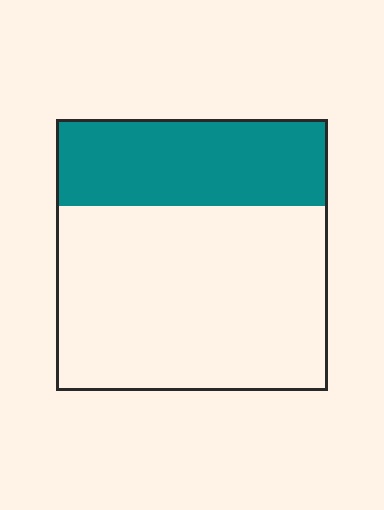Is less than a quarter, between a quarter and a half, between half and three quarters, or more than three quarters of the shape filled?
Between a quarter and a half.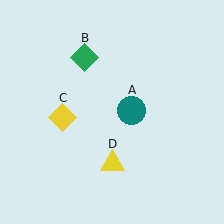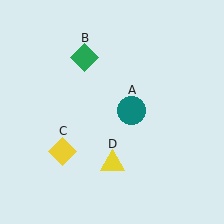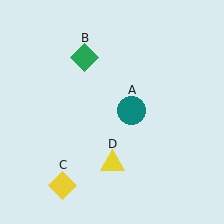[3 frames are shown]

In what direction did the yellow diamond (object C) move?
The yellow diamond (object C) moved down.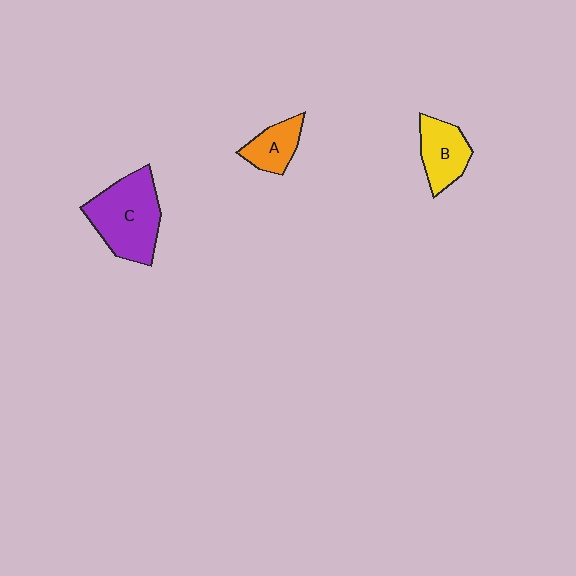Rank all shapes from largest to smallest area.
From largest to smallest: C (purple), B (yellow), A (orange).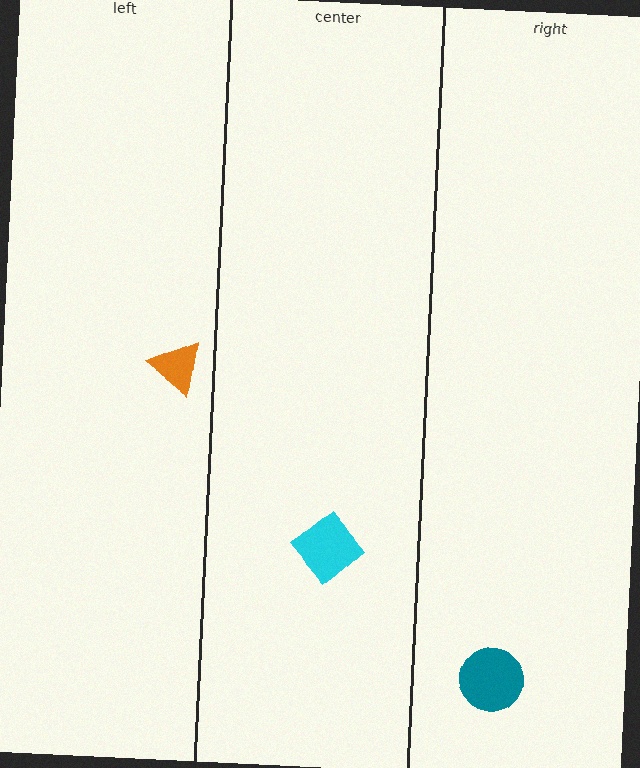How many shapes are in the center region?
1.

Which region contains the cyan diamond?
The center region.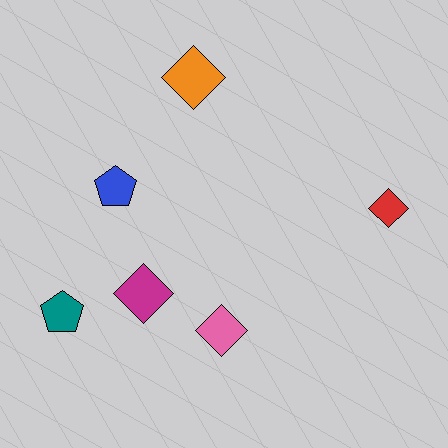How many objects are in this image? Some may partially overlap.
There are 6 objects.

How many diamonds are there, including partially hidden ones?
There are 4 diamonds.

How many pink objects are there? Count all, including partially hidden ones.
There is 1 pink object.